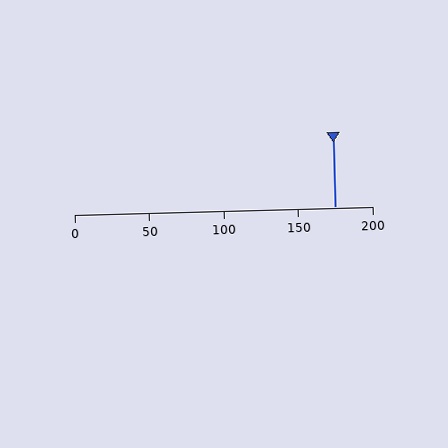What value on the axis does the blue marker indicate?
The marker indicates approximately 175.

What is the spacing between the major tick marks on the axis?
The major ticks are spaced 50 apart.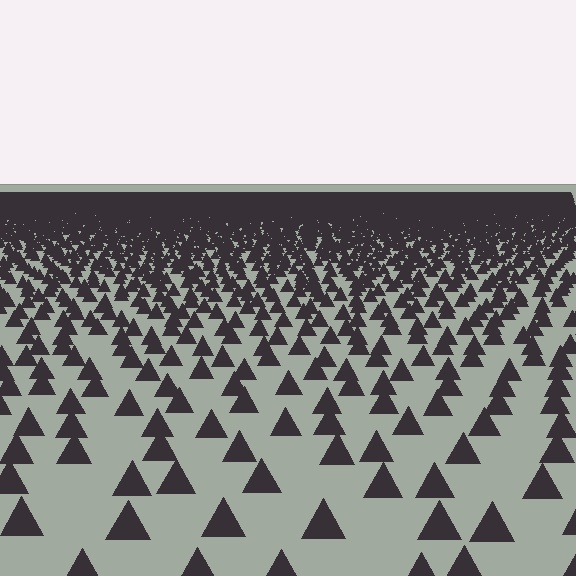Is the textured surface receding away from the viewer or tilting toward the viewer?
The surface is receding away from the viewer. Texture elements get smaller and denser toward the top.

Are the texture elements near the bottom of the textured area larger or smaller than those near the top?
Larger. Near the bottom, elements are closer to the viewer and appear at a bigger on-screen size.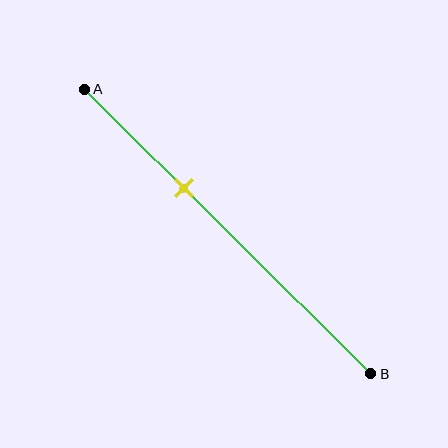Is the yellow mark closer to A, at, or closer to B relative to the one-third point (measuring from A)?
The yellow mark is approximately at the one-third point of segment AB.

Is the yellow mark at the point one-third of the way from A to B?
Yes, the mark is approximately at the one-third point.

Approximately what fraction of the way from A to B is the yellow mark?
The yellow mark is approximately 35% of the way from A to B.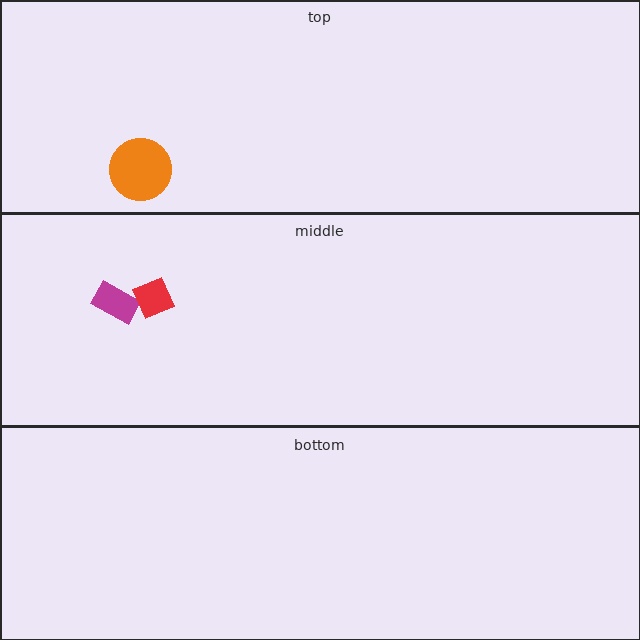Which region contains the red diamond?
The middle region.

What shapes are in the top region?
The orange circle.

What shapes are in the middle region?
The magenta rectangle, the red diamond.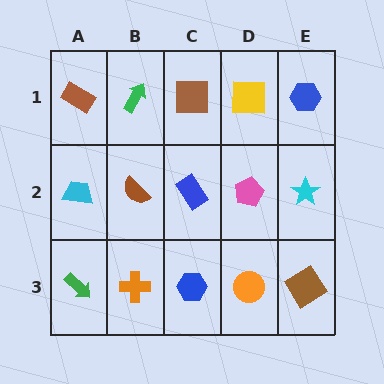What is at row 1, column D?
A yellow square.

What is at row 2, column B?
A brown semicircle.